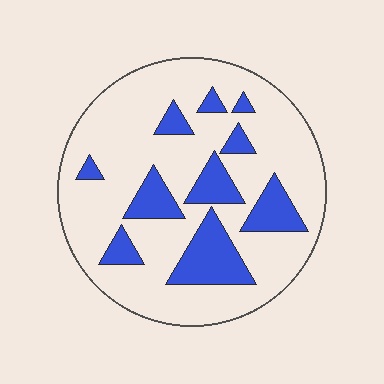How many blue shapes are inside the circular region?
10.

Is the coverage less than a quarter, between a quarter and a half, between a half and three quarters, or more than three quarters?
Less than a quarter.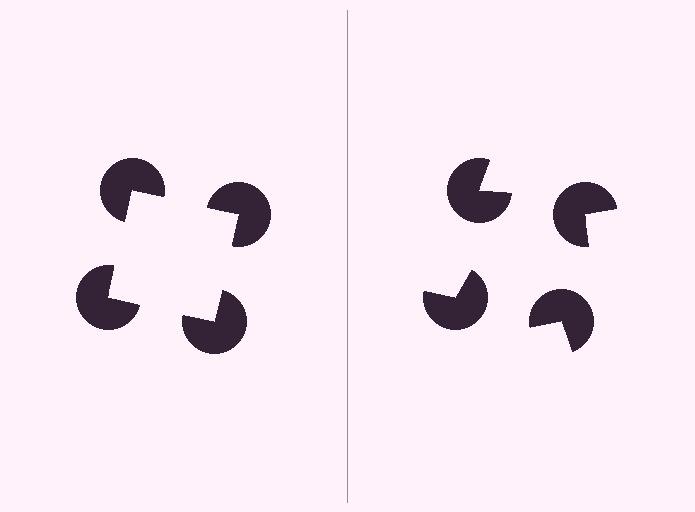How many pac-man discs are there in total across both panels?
8 — 4 on each side.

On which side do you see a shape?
An illusory square appears on the left side. On the right side the wedge cuts are rotated, so no coherent shape forms.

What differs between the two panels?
The pac-man discs are positioned identically on both sides; only the wedge orientations differ. On the left they align to a square; on the right they are misaligned.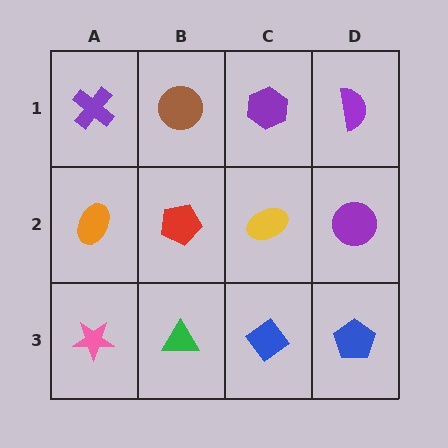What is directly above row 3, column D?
A purple circle.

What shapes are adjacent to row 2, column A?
A purple cross (row 1, column A), a pink star (row 3, column A), a red pentagon (row 2, column B).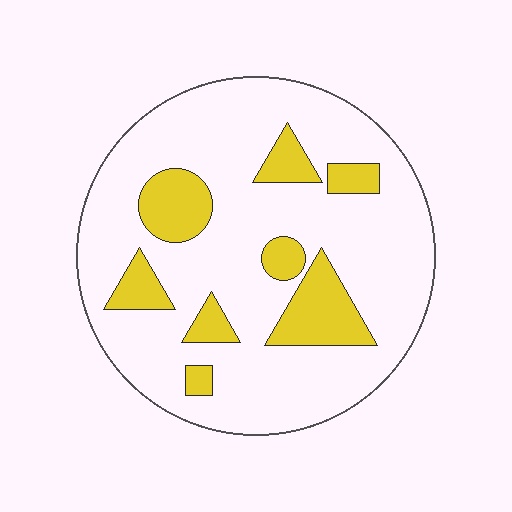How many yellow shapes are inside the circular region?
8.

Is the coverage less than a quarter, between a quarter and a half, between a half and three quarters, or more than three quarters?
Less than a quarter.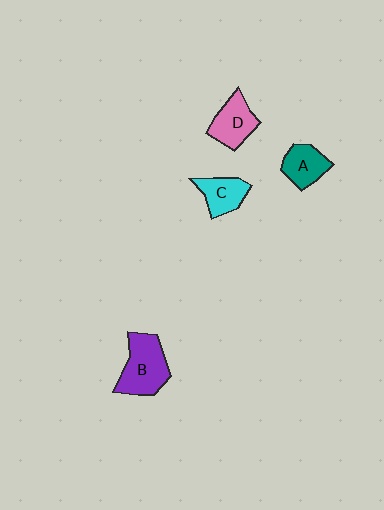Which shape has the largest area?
Shape B (purple).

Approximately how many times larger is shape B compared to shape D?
Approximately 1.4 times.